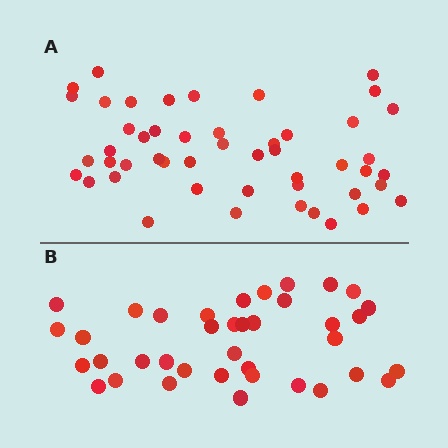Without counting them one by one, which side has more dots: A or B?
Region A (the top region) has more dots.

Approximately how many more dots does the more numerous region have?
Region A has roughly 12 or so more dots than region B.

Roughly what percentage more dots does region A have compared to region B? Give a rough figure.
About 30% more.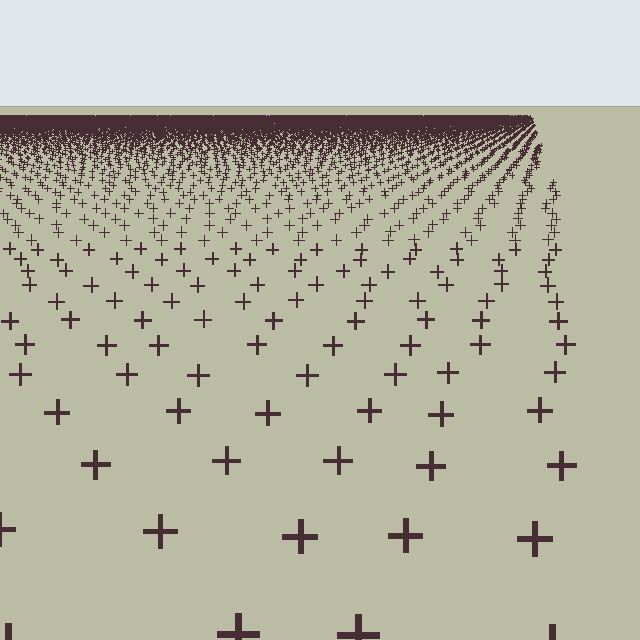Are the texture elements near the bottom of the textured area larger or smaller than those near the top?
Larger. Near the bottom, elements are closer to the viewer and appear at a bigger on-screen size.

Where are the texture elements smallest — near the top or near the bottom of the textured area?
Near the top.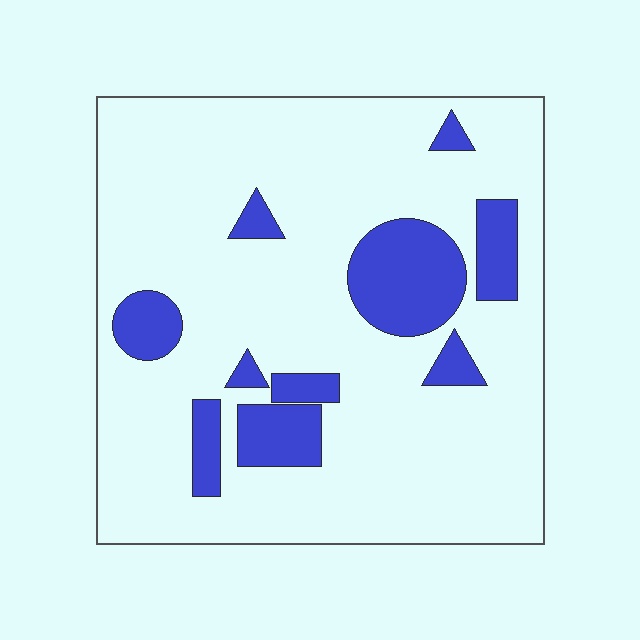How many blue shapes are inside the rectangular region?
10.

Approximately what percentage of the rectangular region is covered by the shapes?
Approximately 15%.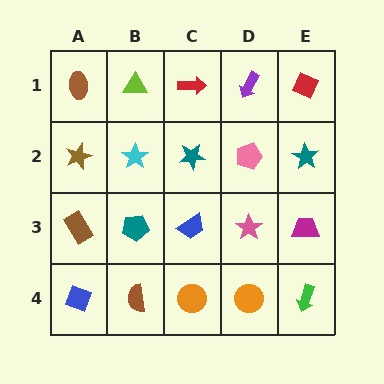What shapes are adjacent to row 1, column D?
A pink pentagon (row 2, column D), a red arrow (row 1, column C), a red diamond (row 1, column E).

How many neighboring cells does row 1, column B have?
3.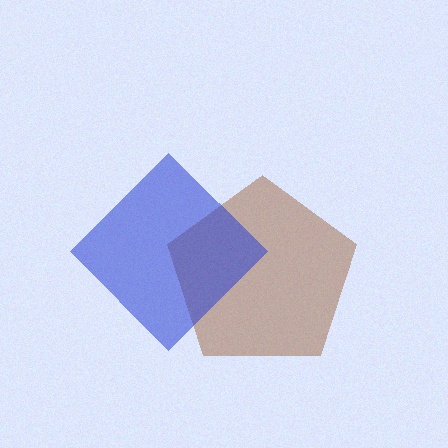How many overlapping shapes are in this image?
There are 2 overlapping shapes in the image.